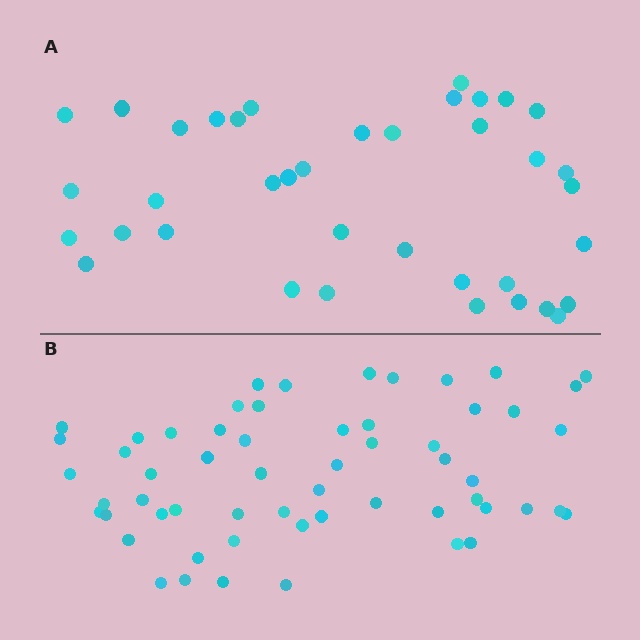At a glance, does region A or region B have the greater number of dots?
Region B (the bottom region) has more dots.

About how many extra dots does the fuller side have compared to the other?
Region B has approximately 20 more dots than region A.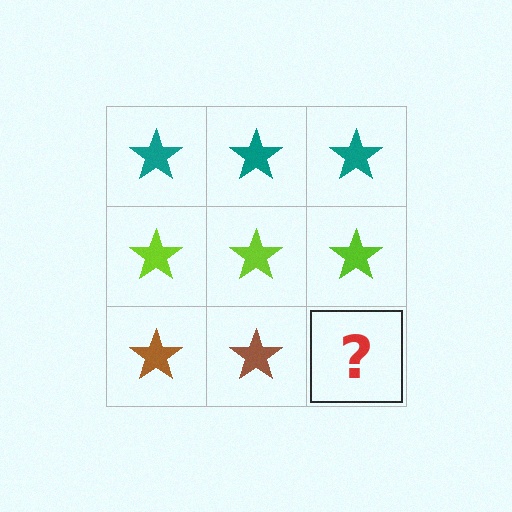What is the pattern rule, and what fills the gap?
The rule is that each row has a consistent color. The gap should be filled with a brown star.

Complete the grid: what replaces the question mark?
The question mark should be replaced with a brown star.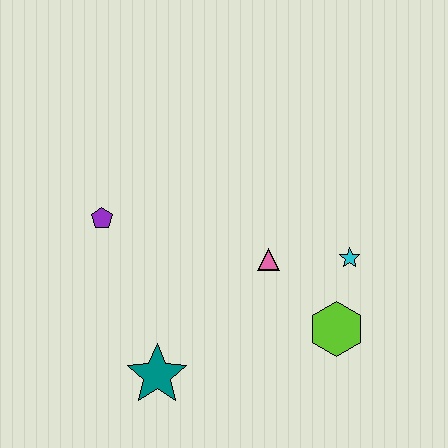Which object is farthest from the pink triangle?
The purple pentagon is farthest from the pink triangle.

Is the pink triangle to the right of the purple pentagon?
Yes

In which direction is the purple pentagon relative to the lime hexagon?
The purple pentagon is to the left of the lime hexagon.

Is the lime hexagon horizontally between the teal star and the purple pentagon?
No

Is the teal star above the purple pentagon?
No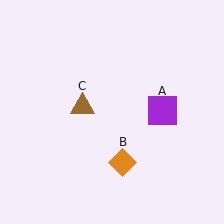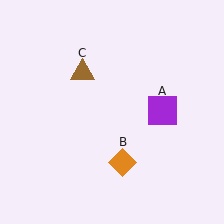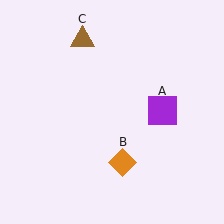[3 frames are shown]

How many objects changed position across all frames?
1 object changed position: brown triangle (object C).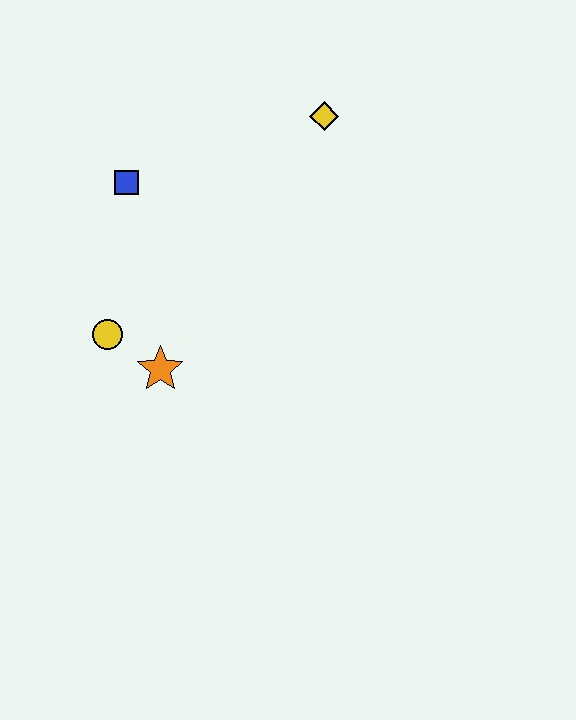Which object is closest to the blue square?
The yellow circle is closest to the blue square.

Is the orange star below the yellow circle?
Yes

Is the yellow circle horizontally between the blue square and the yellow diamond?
No